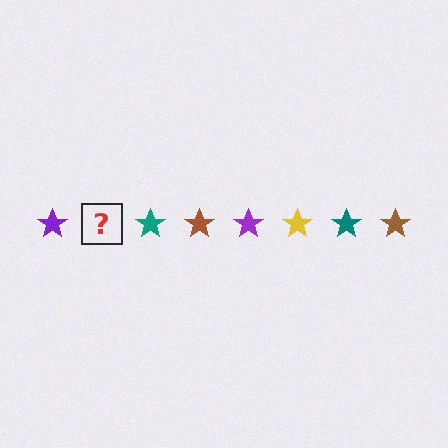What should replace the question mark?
The question mark should be replaced with a yellow star.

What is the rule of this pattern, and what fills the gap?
The rule is that the pattern cycles through purple, yellow, teal, brown stars. The gap should be filled with a yellow star.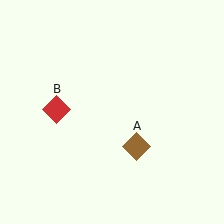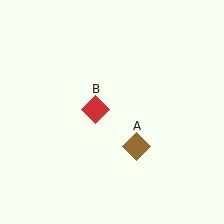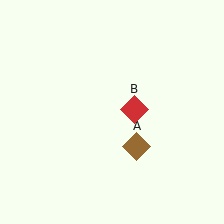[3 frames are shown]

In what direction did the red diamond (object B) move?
The red diamond (object B) moved right.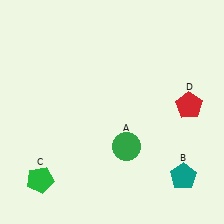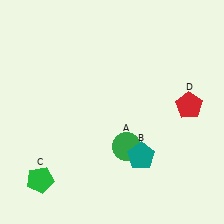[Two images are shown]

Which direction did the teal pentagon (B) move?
The teal pentagon (B) moved left.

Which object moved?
The teal pentagon (B) moved left.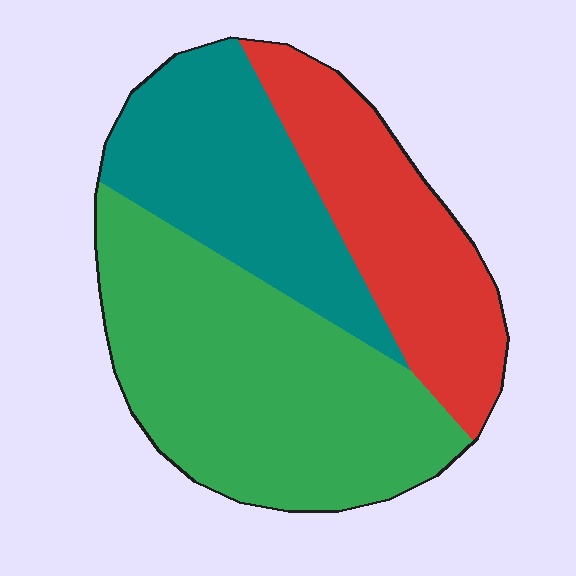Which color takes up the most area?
Green, at roughly 45%.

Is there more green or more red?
Green.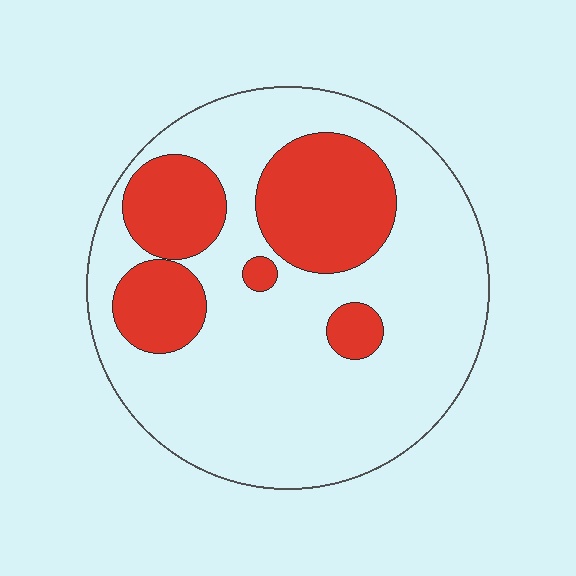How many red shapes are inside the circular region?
5.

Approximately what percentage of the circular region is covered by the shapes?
Approximately 30%.